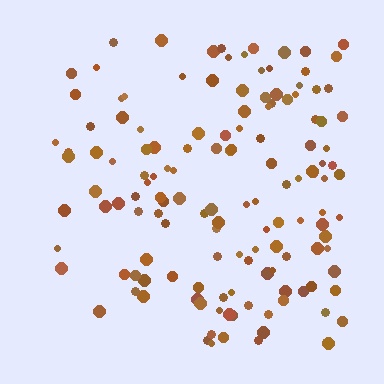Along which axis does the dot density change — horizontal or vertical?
Horizontal.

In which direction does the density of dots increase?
From left to right, with the right side densest.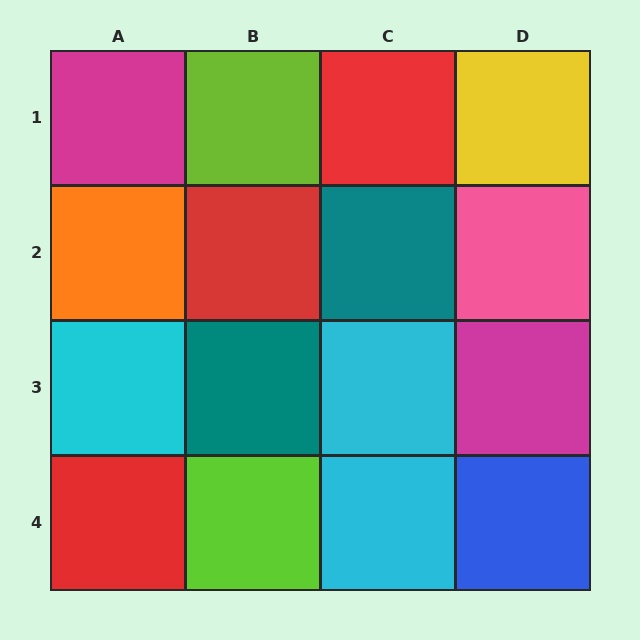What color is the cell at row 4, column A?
Red.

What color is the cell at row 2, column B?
Red.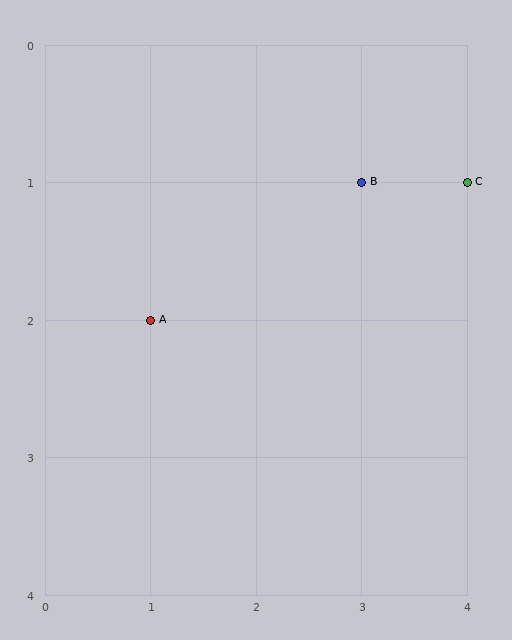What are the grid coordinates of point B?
Point B is at grid coordinates (3, 1).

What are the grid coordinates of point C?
Point C is at grid coordinates (4, 1).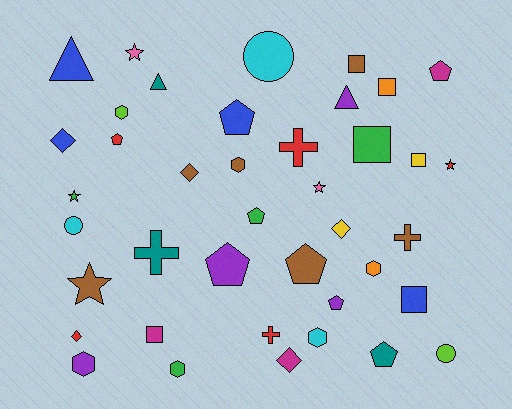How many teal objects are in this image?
There are 3 teal objects.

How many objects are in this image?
There are 40 objects.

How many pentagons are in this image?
There are 8 pentagons.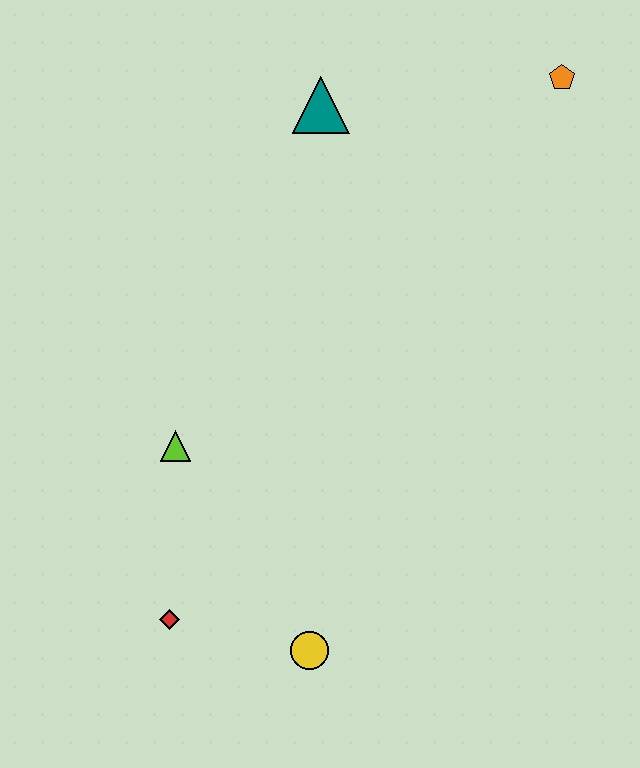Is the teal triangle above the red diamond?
Yes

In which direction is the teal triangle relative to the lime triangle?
The teal triangle is above the lime triangle.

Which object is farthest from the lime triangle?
The orange pentagon is farthest from the lime triangle.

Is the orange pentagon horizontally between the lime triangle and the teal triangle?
No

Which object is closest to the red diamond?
The yellow circle is closest to the red diamond.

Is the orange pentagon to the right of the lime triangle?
Yes